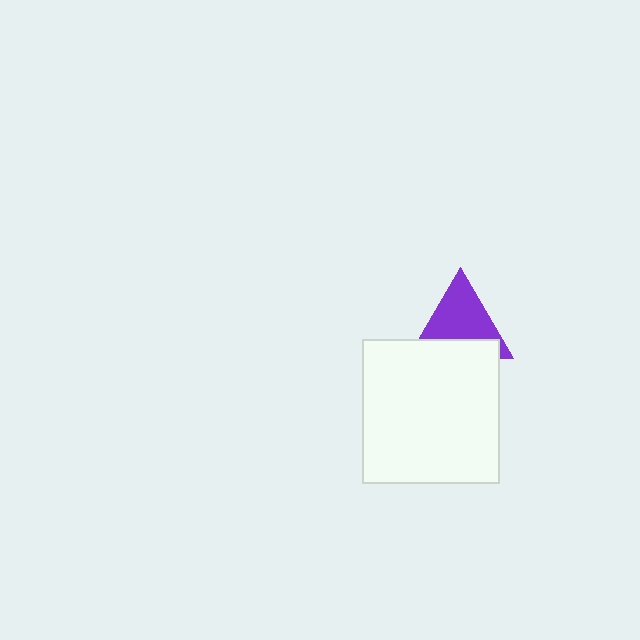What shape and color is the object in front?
The object in front is a white rectangle.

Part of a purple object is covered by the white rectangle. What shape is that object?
It is a triangle.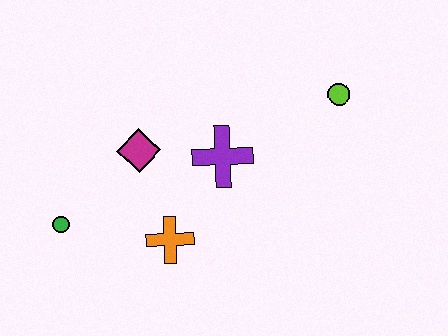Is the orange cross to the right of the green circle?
Yes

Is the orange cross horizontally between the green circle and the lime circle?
Yes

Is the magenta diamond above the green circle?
Yes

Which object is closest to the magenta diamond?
The purple cross is closest to the magenta diamond.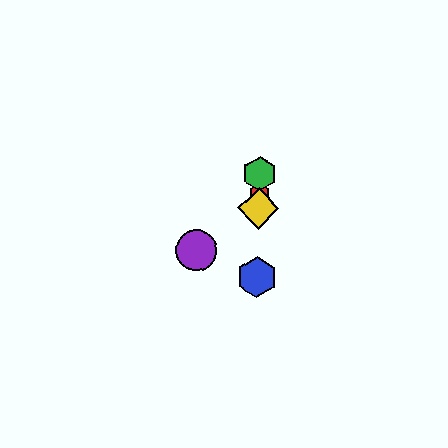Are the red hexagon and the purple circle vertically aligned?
No, the red hexagon is at x≈259 and the purple circle is at x≈197.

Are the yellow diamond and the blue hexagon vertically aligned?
Yes, both are at x≈259.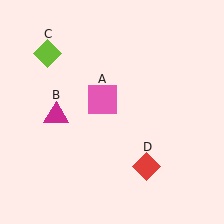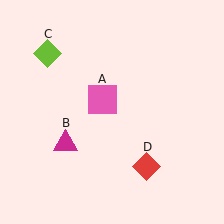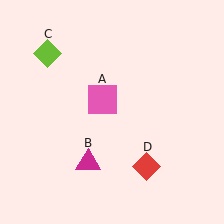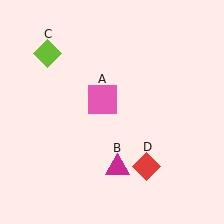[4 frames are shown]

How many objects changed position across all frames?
1 object changed position: magenta triangle (object B).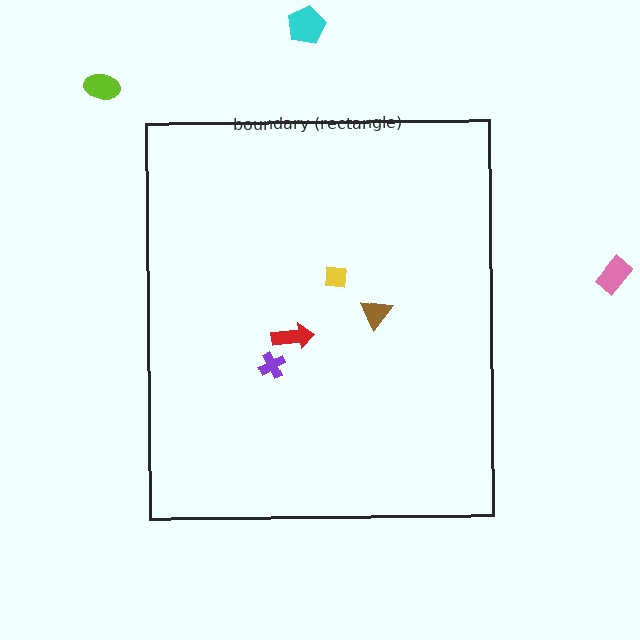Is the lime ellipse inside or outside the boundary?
Outside.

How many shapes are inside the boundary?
4 inside, 3 outside.